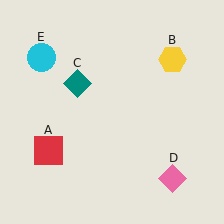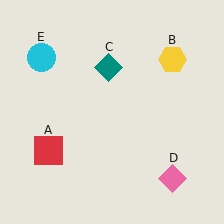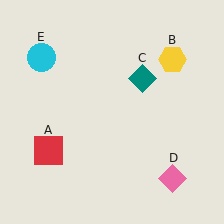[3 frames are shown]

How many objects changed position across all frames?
1 object changed position: teal diamond (object C).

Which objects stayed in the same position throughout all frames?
Red square (object A) and yellow hexagon (object B) and pink diamond (object D) and cyan circle (object E) remained stationary.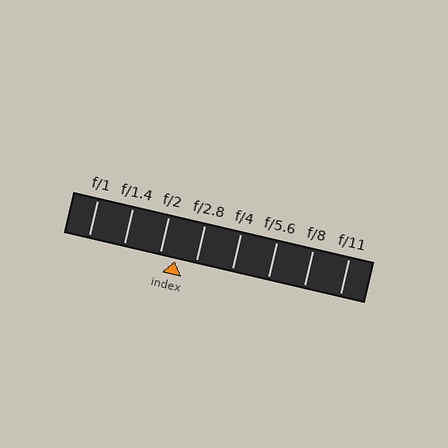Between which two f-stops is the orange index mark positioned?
The index mark is between f/2 and f/2.8.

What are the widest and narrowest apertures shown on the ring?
The widest aperture shown is f/1 and the narrowest is f/11.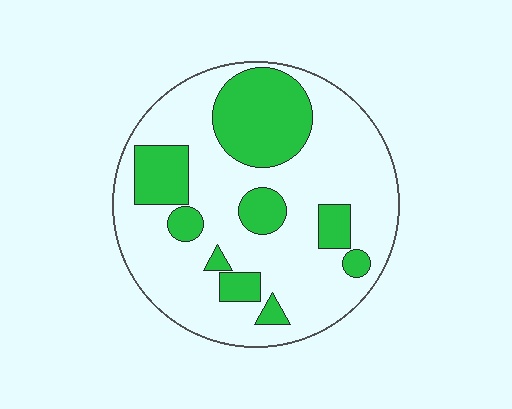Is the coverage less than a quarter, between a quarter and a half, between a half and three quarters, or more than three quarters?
Between a quarter and a half.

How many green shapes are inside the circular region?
9.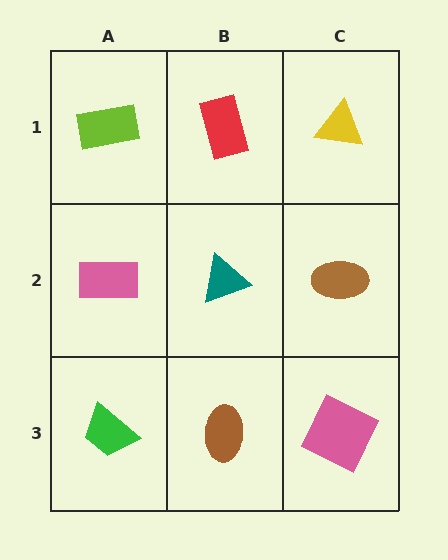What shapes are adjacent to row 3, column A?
A pink rectangle (row 2, column A), a brown ellipse (row 3, column B).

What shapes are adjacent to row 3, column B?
A teal triangle (row 2, column B), a green trapezoid (row 3, column A), a pink square (row 3, column C).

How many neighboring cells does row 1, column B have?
3.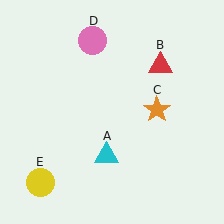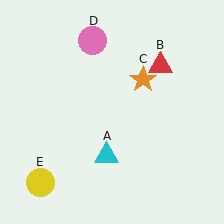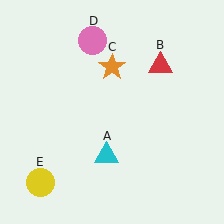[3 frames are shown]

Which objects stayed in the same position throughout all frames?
Cyan triangle (object A) and red triangle (object B) and pink circle (object D) and yellow circle (object E) remained stationary.